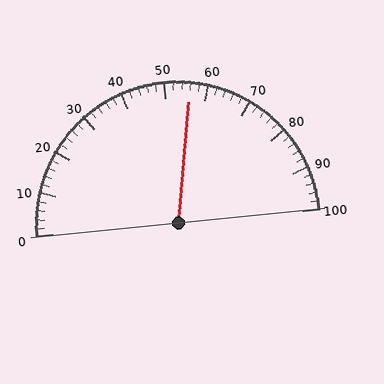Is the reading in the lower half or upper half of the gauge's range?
The reading is in the upper half of the range (0 to 100).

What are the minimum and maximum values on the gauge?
The gauge ranges from 0 to 100.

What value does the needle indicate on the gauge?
The needle indicates approximately 56.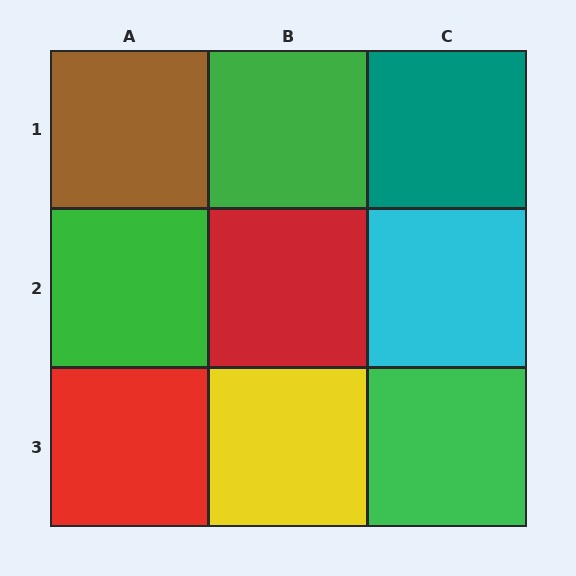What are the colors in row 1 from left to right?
Brown, green, teal.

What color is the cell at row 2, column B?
Red.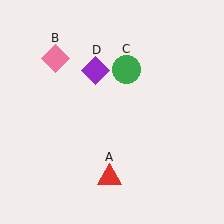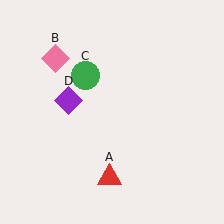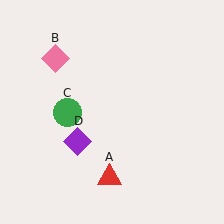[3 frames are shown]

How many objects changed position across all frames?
2 objects changed position: green circle (object C), purple diamond (object D).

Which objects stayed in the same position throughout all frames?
Red triangle (object A) and pink diamond (object B) remained stationary.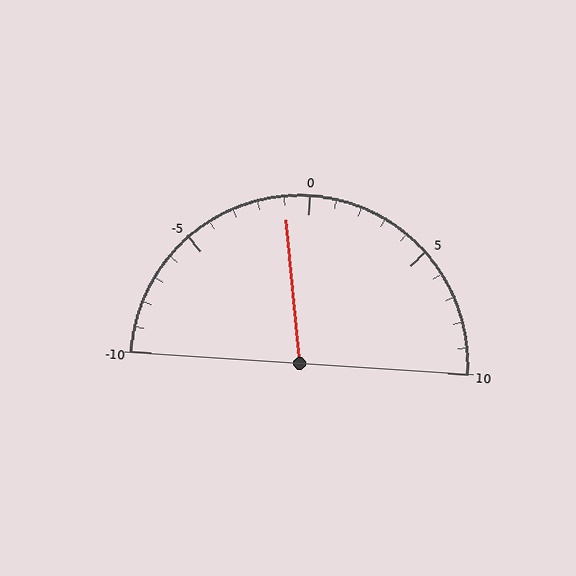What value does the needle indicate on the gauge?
The needle indicates approximately -1.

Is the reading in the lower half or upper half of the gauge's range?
The reading is in the lower half of the range (-10 to 10).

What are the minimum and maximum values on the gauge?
The gauge ranges from -10 to 10.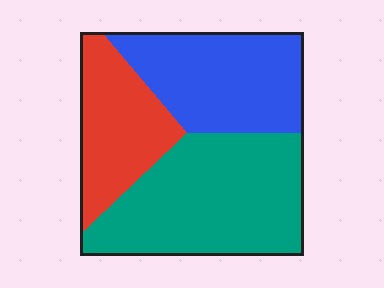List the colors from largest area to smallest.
From largest to smallest: teal, blue, red.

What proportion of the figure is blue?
Blue takes up about one third (1/3) of the figure.